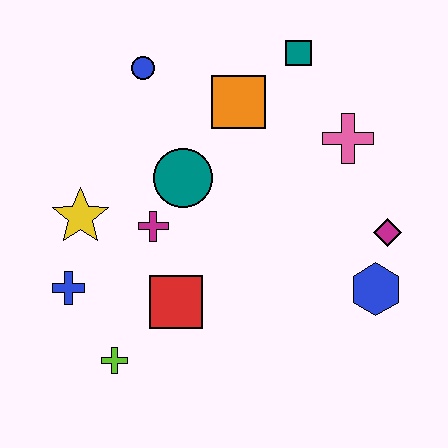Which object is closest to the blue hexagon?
The magenta diamond is closest to the blue hexagon.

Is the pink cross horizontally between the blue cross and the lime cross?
No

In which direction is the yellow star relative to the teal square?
The yellow star is to the left of the teal square.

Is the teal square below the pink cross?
No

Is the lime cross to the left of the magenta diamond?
Yes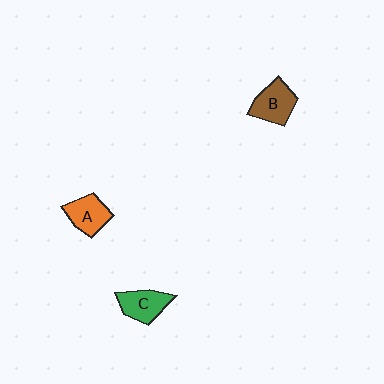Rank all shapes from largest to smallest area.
From largest to smallest: B (brown), C (green), A (orange).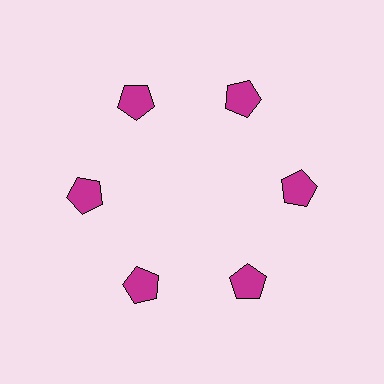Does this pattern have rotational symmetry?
Yes, this pattern has 6-fold rotational symmetry. It looks the same after rotating 60 degrees around the center.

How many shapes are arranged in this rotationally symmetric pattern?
There are 6 shapes, arranged in 6 groups of 1.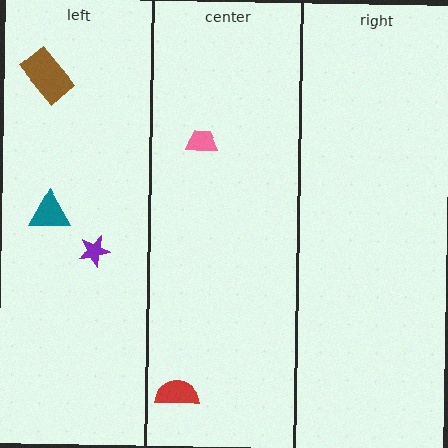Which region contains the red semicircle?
The center region.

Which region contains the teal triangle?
The left region.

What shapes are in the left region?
The purple star, the brown rectangle, the teal triangle.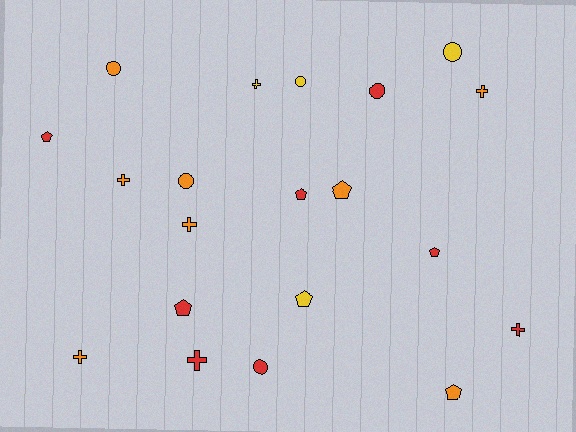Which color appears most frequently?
Red, with 8 objects.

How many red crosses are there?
There are 2 red crosses.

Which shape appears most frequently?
Cross, with 7 objects.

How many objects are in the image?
There are 20 objects.